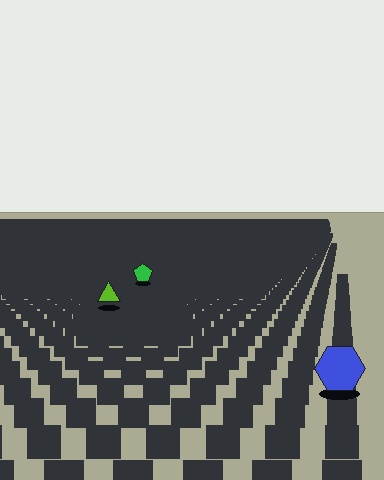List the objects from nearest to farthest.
From nearest to farthest: the blue hexagon, the lime triangle, the green pentagon.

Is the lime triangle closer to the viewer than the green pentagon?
Yes. The lime triangle is closer — you can tell from the texture gradient: the ground texture is coarser near it.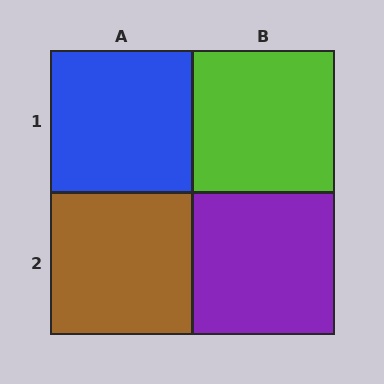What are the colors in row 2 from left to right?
Brown, purple.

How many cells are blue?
1 cell is blue.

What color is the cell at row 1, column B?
Lime.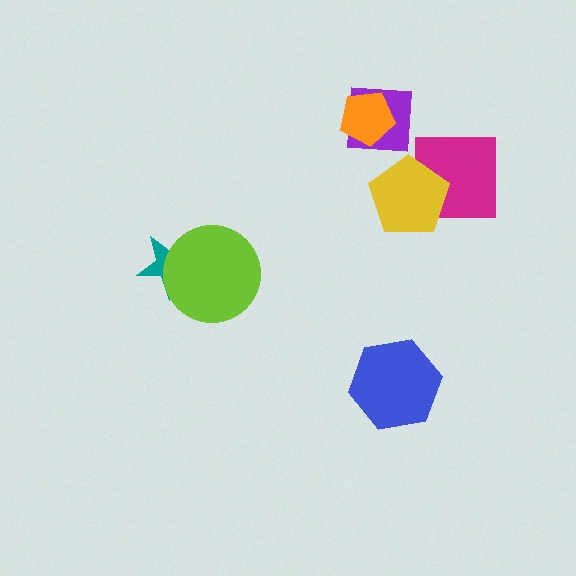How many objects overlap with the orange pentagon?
1 object overlaps with the orange pentagon.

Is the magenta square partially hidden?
Yes, it is partially covered by another shape.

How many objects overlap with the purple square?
1 object overlaps with the purple square.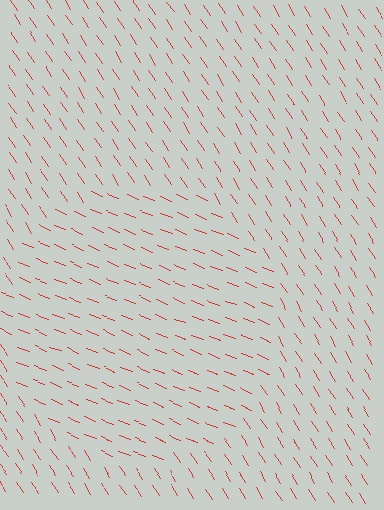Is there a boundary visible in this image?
Yes, there is a texture boundary formed by a change in line orientation.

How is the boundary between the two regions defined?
The boundary is defined purely by a change in line orientation (approximately 35 degrees difference). All lines are the same color and thickness.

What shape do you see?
I see a circle.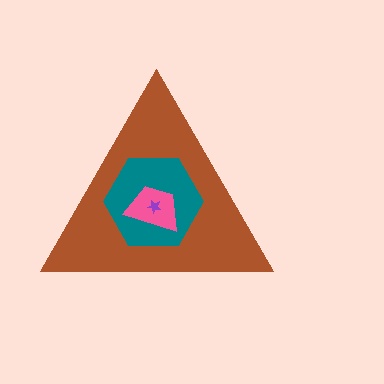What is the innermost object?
The purple star.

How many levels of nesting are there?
4.